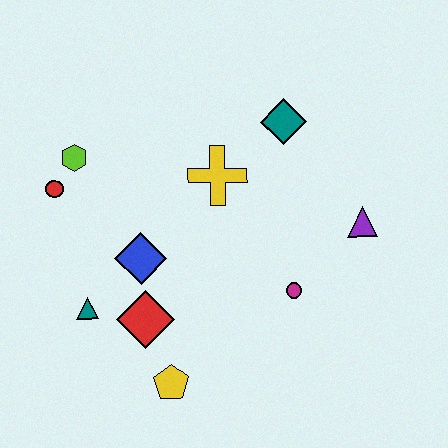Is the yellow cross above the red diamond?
Yes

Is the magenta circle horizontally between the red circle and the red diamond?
No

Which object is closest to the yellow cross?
The teal diamond is closest to the yellow cross.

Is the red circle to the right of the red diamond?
No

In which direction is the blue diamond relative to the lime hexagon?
The blue diamond is below the lime hexagon.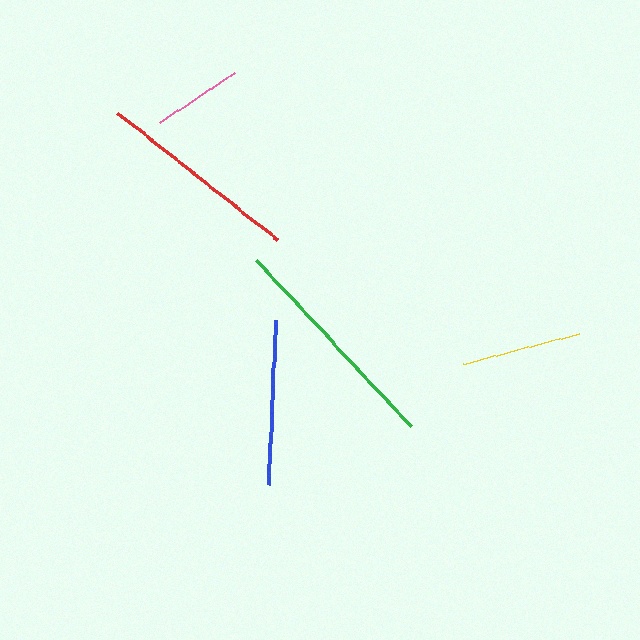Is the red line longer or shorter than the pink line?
The red line is longer than the pink line.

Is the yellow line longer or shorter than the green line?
The green line is longer than the yellow line.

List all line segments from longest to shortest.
From longest to shortest: green, red, blue, yellow, pink.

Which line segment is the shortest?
The pink line is the shortest at approximately 89 pixels.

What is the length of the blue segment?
The blue segment is approximately 166 pixels long.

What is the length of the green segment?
The green segment is approximately 227 pixels long.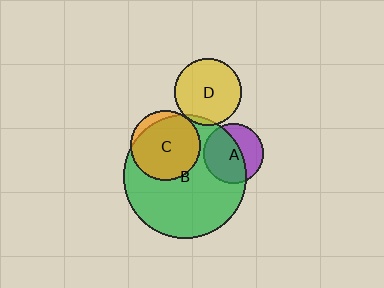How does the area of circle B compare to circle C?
Approximately 3.1 times.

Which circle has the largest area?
Circle B (green).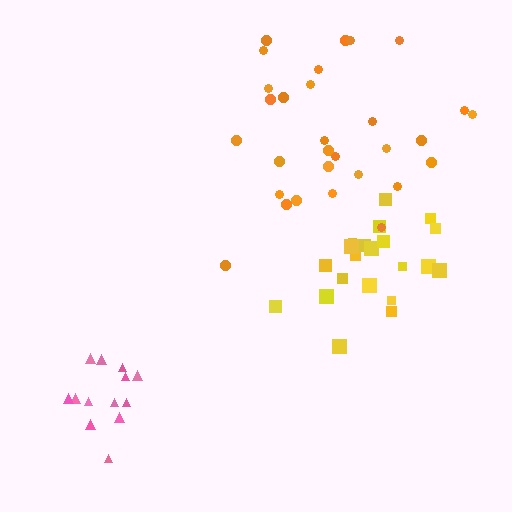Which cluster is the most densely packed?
Yellow.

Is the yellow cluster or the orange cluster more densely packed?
Yellow.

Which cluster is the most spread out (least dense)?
Orange.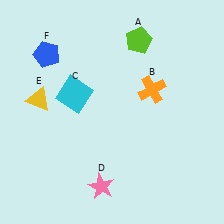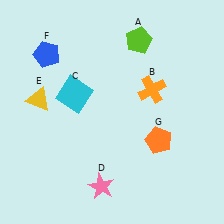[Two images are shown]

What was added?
An orange pentagon (G) was added in Image 2.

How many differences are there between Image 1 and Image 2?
There is 1 difference between the two images.